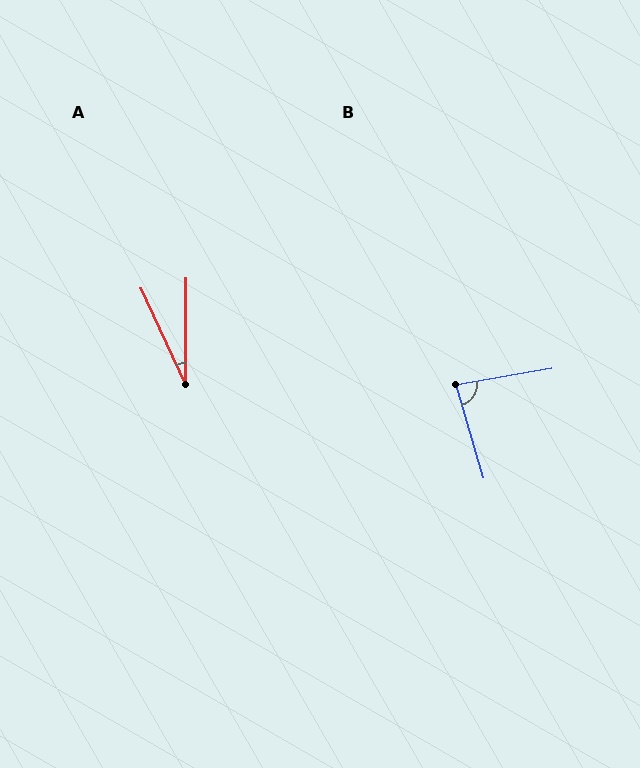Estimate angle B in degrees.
Approximately 83 degrees.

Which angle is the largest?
B, at approximately 83 degrees.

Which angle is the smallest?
A, at approximately 25 degrees.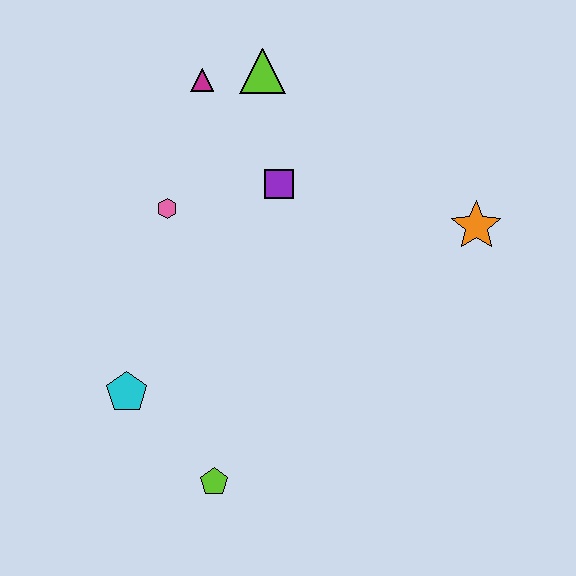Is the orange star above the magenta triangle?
No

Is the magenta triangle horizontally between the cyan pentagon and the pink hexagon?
No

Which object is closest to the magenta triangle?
The lime triangle is closest to the magenta triangle.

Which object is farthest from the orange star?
The cyan pentagon is farthest from the orange star.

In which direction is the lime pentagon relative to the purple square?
The lime pentagon is below the purple square.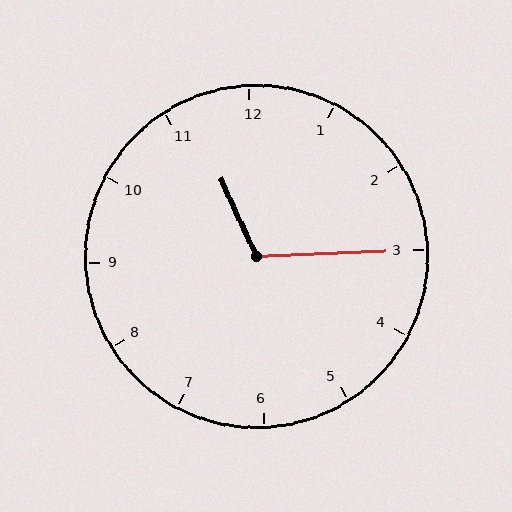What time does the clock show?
11:15.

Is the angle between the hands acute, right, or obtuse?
It is obtuse.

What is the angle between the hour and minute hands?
Approximately 112 degrees.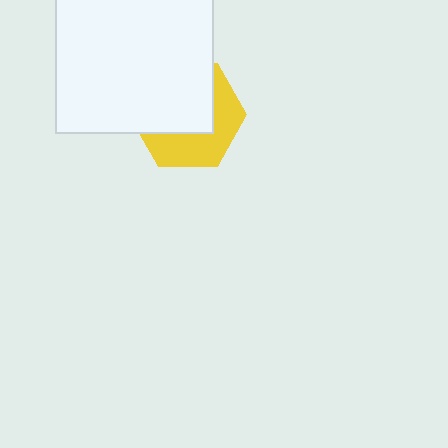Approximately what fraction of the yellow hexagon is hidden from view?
Roughly 55% of the yellow hexagon is hidden behind the white square.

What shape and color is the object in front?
The object in front is a white square.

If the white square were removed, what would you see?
You would see the complete yellow hexagon.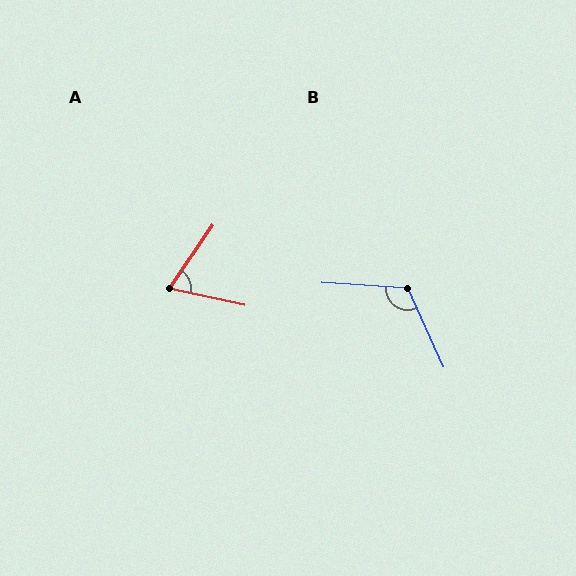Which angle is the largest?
B, at approximately 118 degrees.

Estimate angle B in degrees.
Approximately 118 degrees.